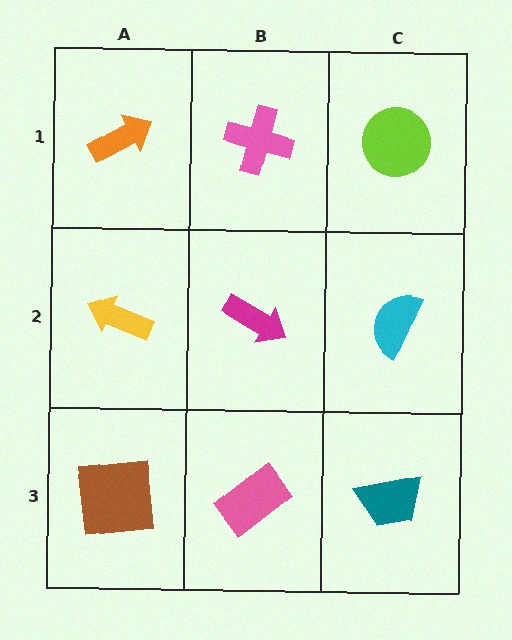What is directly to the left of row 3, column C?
A pink rectangle.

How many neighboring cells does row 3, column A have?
2.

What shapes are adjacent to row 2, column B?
A pink cross (row 1, column B), a pink rectangle (row 3, column B), a yellow arrow (row 2, column A), a cyan semicircle (row 2, column C).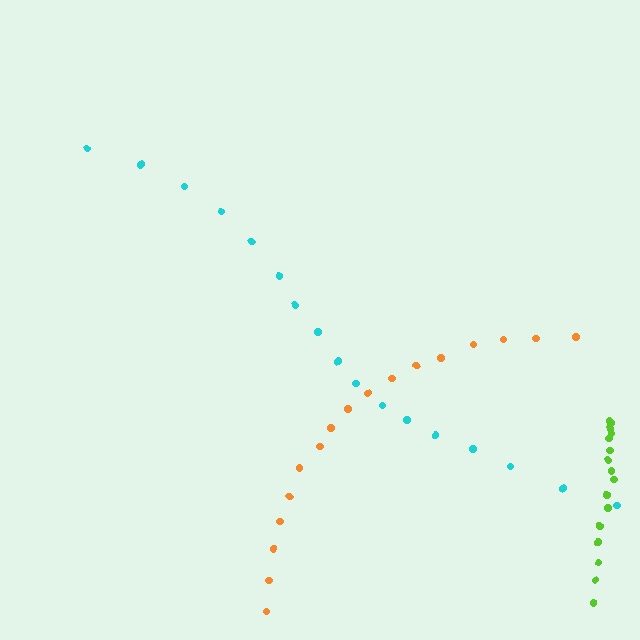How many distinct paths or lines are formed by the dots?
There are 3 distinct paths.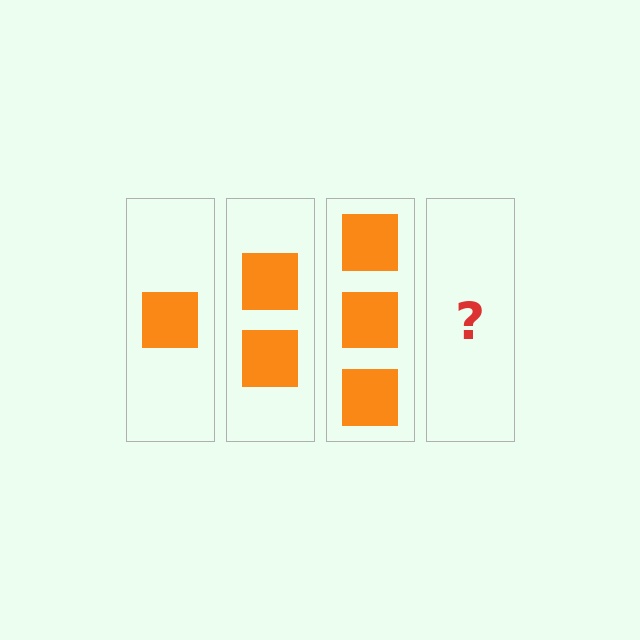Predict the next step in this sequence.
The next step is 4 squares.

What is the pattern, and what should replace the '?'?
The pattern is that each step adds one more square. The '?' should be 4 squares.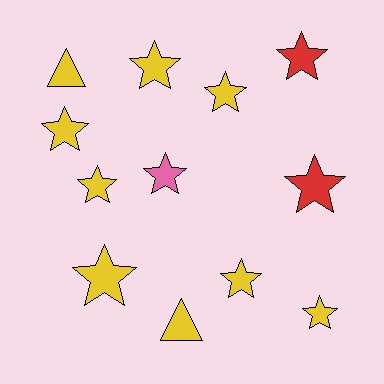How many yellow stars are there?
There are 7 yellow stars.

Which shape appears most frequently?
Star, with 10 objects.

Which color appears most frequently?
Yellow, with 9 objects.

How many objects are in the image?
There are 12 objects.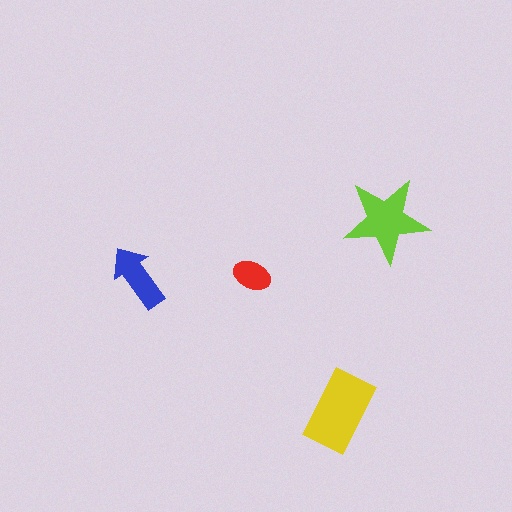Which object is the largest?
The yellow rectangle.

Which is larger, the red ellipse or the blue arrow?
The blue arrow.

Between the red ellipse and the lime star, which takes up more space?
The lime star.